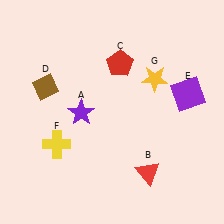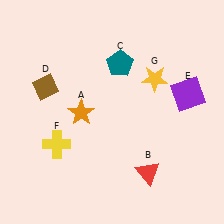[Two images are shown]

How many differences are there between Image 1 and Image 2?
There are 2 differences between the two images.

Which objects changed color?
A changed from purple to orange. C changed from red to teal.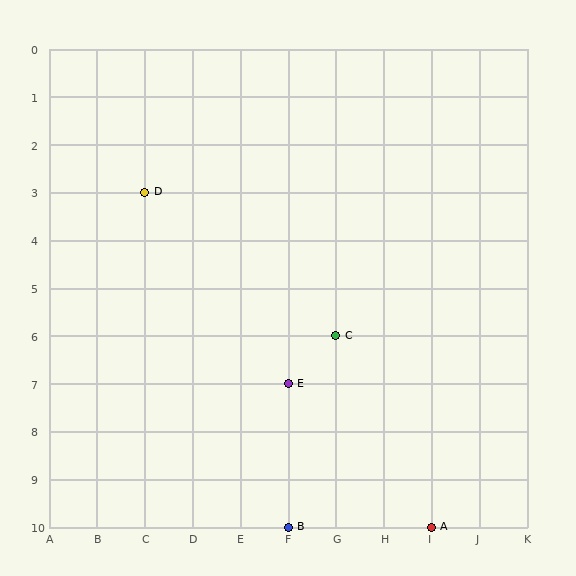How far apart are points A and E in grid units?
Points A and E are 3 columns and 3 rows apart (about 4.2 grid units diagonally).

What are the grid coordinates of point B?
Point B is at grid coordinates (F, 10).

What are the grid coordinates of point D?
Point D is at grid coordinates (C, 3).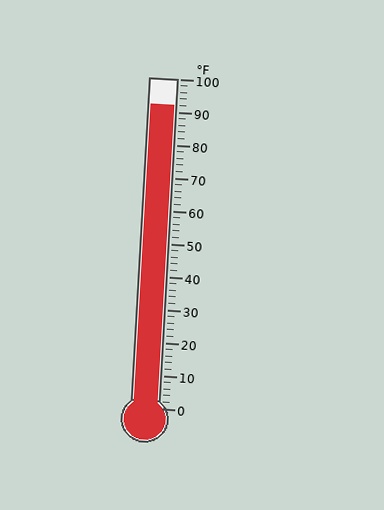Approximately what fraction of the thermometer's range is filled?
The thermometer is filled to approximately 90% of its range.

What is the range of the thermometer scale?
The thermometer scale ranges from 0°F to 100°F.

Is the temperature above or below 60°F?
The temperature is above 60°F.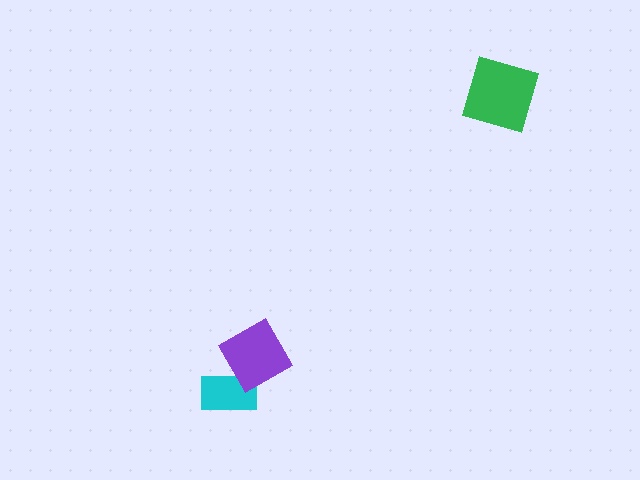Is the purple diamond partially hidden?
No, no other shape covers it.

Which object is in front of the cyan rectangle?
The purple diamond is in front of the cyan rectangle.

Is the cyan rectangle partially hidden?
Yes, it is partially covered by another shape.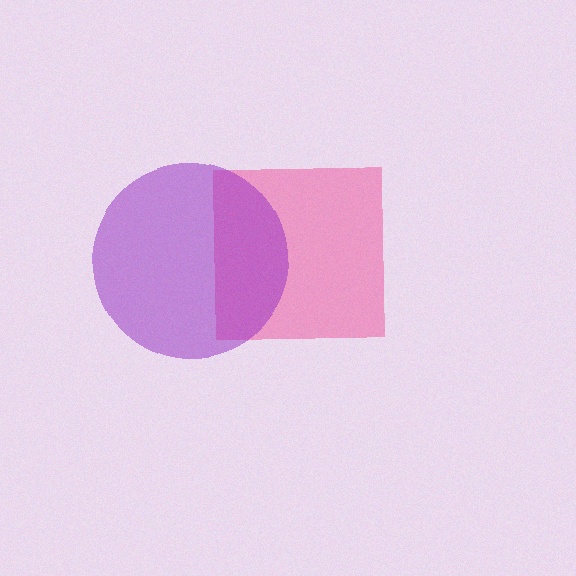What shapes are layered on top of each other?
The layered shapes are: a pink square, a purple circle.